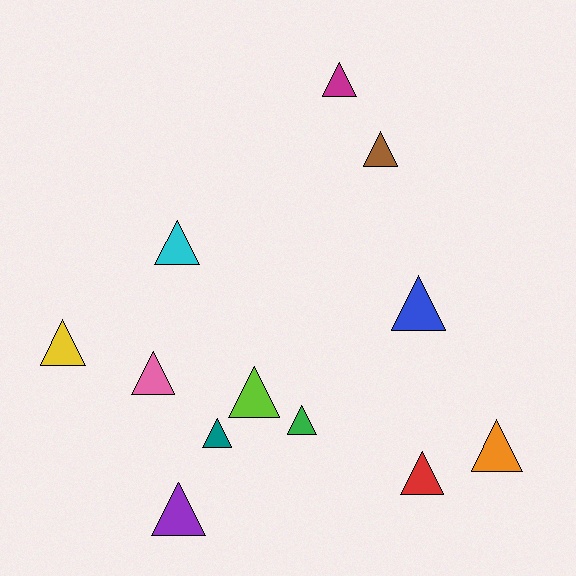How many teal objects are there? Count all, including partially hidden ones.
There is 1 teal object.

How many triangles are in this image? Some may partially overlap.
There are 12 triangles.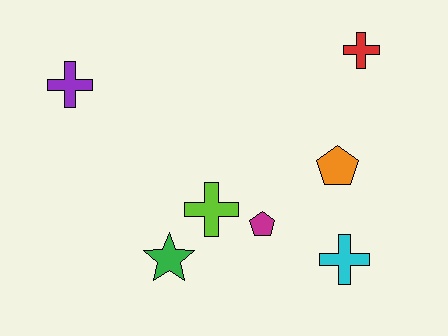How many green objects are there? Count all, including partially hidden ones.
There is 1 green object.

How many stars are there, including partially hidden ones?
There is 1 star.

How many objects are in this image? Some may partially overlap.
There are 7 objects.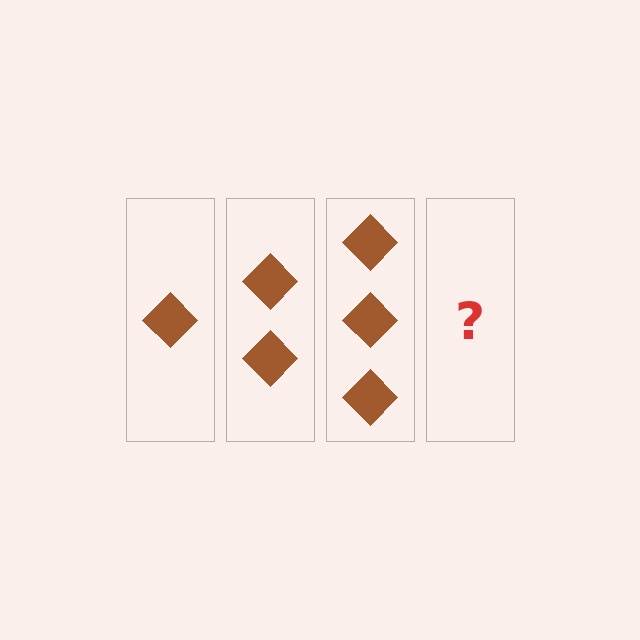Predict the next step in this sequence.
The next step is 4 diamonds.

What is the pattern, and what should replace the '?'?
The pattern is that each step adds one more diamond. The '?' should be 4 diamonds.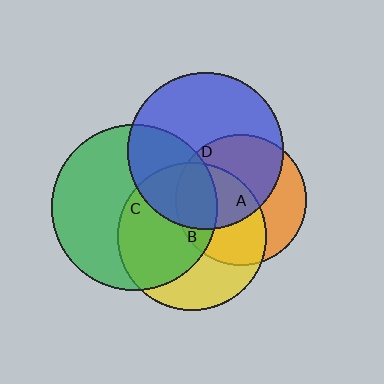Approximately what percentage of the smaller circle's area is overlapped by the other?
Approximately 35%.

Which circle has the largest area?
Circle C (green).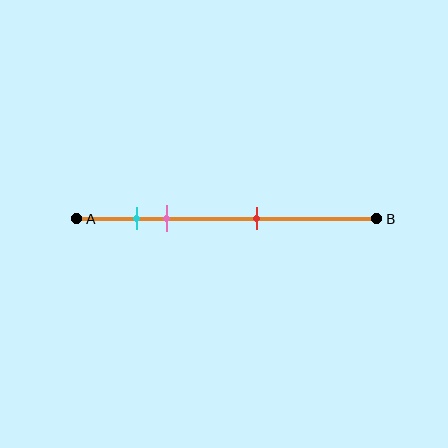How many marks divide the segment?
There are 3 marks dividing the segment.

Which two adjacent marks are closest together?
The cyan and pink marks are the closest adjacent pair.